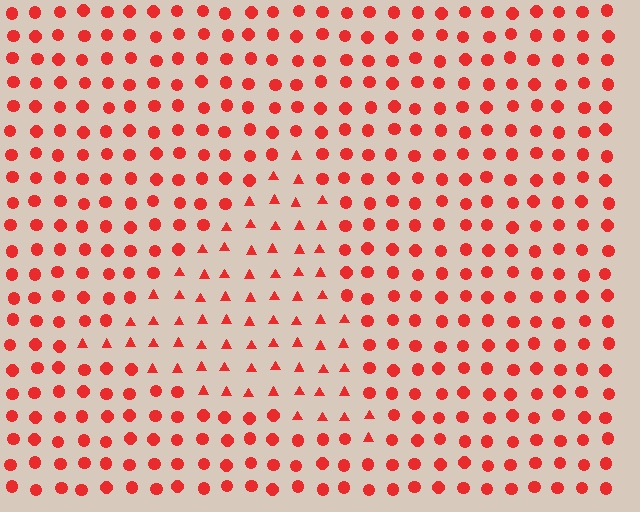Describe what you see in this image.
The image is filled with small red elements arranged in a uniform grid. A triangle-shaped region contains triangles, while the surrounding area contains circles. The boundary is defined purely by the change in element shape.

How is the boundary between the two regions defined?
The boundary is defined by a change in element shape: triangles inside vs. circles outside. All elements share the same color and spacing.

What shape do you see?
I see a triangle.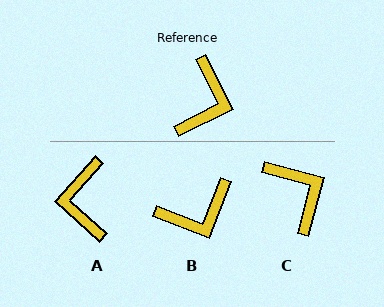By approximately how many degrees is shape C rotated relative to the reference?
Approximately 49 degrees counter-clockwise.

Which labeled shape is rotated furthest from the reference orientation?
A, about 159 degrees away.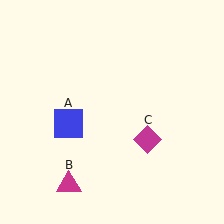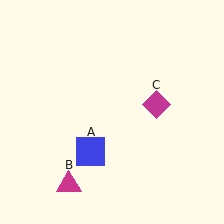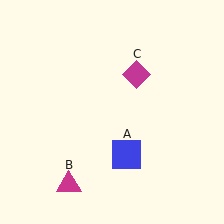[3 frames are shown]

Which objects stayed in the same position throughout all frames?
Magenta triangle (object B) remained stationary.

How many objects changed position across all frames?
2 objects changed position: blue square (object A), magenta diamond (object C).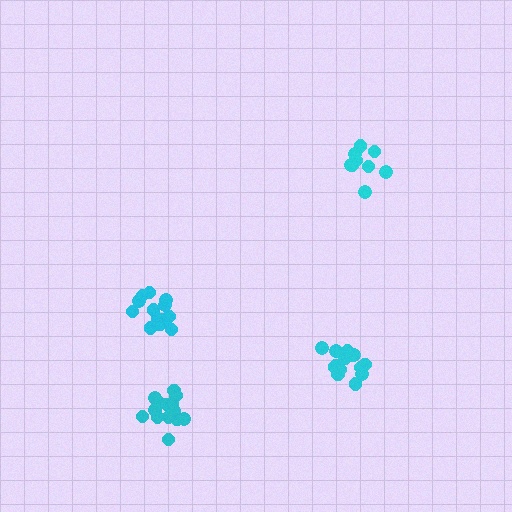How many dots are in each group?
Group 1: 14 dots, Group 2: 9 dots, Group 3: 15 dots, Group 4: 14 dots (52 total).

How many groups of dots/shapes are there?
There are 4 groups.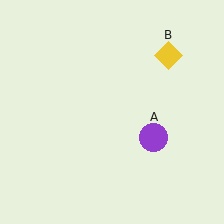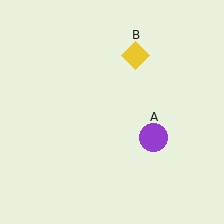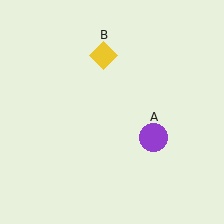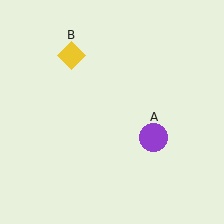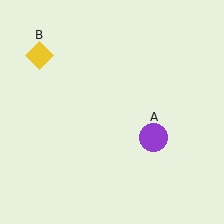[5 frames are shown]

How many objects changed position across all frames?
1 object changed position: yellow diamond (object B).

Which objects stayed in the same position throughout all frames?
Purple circle (object A) remained stationary.